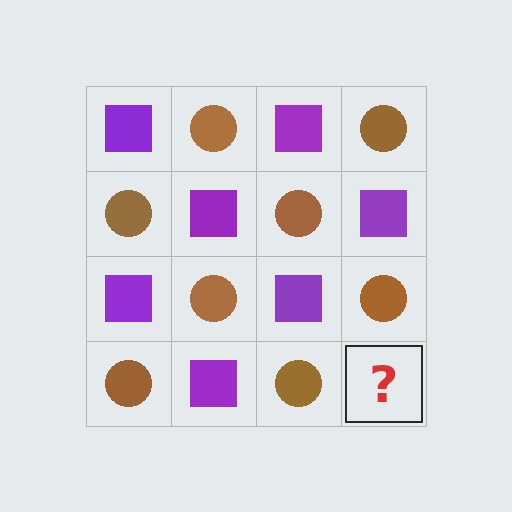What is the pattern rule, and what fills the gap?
The rule is that it alternates purple square and brown circle in a checkerboard pattern. The gap should be filled with a purple square.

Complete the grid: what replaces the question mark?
The question mark should be replaced with a purple square.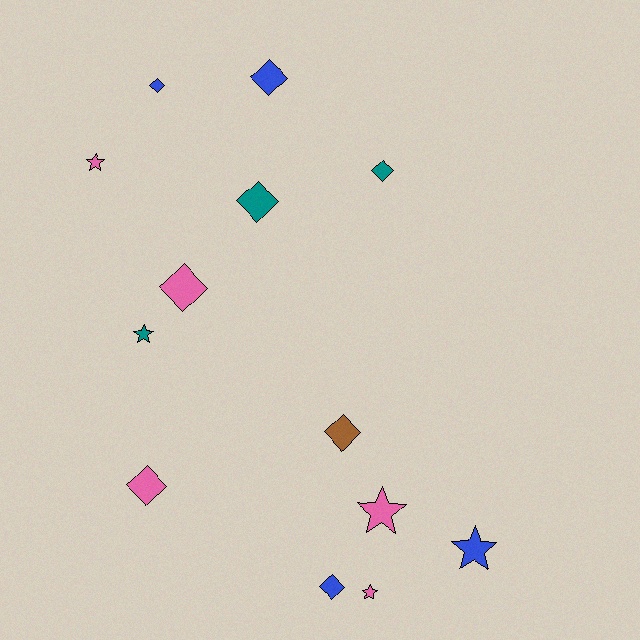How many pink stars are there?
There are 3 pink stars.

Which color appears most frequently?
Pink, with 5 objects.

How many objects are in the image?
There are 13 objects.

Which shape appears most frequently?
Diamond, with 8 objects.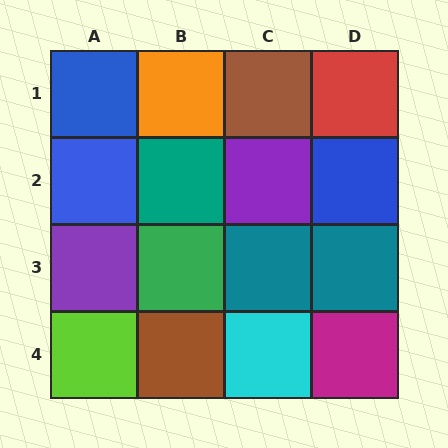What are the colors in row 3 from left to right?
Purple, green, teal, teal.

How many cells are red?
1 cell is red.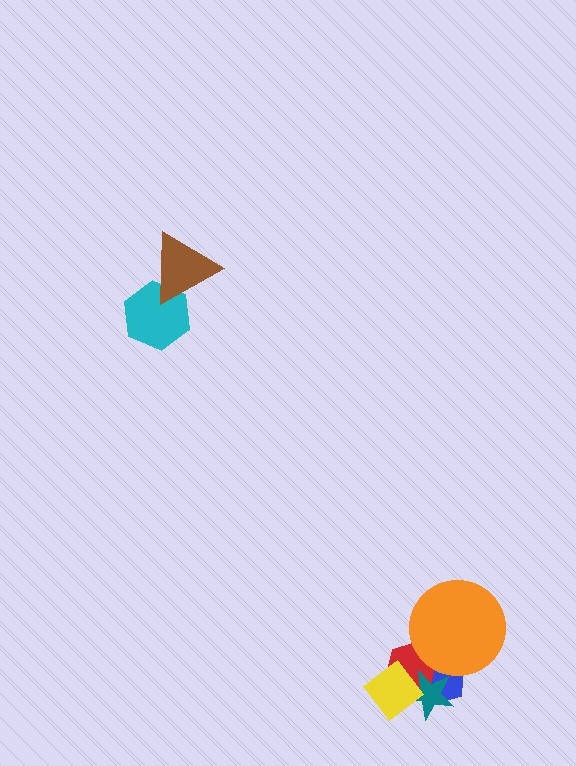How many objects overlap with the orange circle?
2 objects overlap with the orange circle.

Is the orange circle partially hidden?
No, no other shape covers it.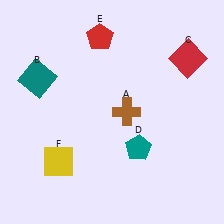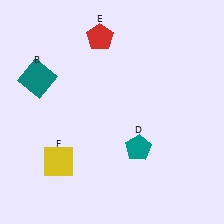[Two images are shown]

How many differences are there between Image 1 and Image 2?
There are 2 differences between the two images.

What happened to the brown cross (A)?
The brown cross (A) was removed in Image 2. It was in the top-right area of Image 1.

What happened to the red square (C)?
The red square (C) was removed in Image 2. It was in the top-right area of Image 1.